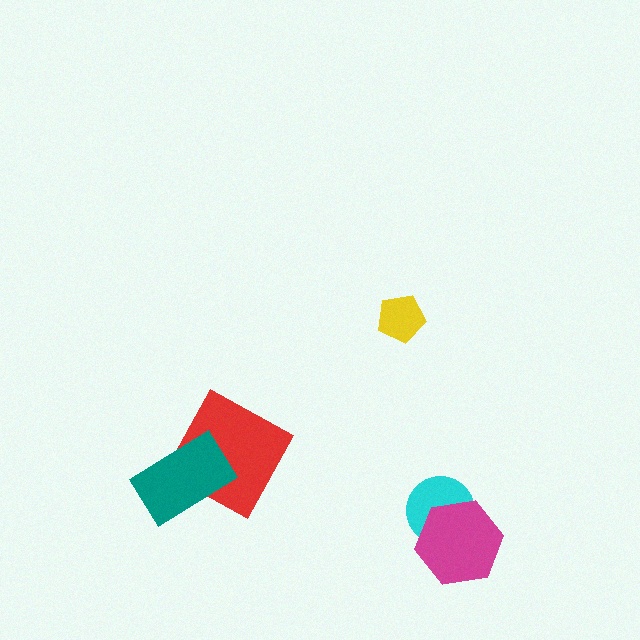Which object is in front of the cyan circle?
The magenta hexagon is in front of the cyan circle.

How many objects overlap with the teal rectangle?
1 object overlaps with the teal rectangle.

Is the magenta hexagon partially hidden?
No, no other shape covers it.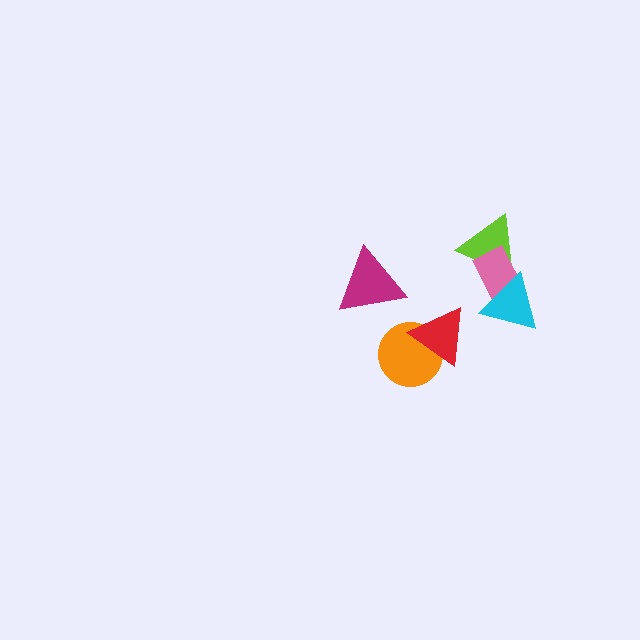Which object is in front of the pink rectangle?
The cyan triangle is in front of the pink rectangle.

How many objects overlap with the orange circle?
1 object overlaps with the orange circle.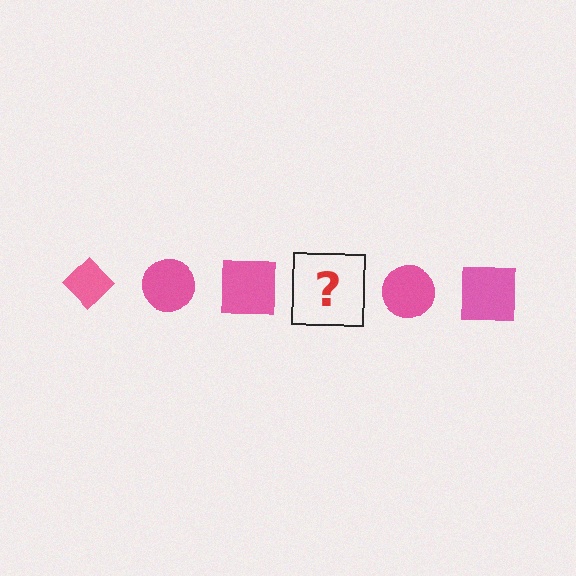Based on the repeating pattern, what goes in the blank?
The blank should be a pink diamond.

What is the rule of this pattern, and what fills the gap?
The rule is that the pattern cycles through diamond, circle, square shapes in pink. The gap should be filled with a pink diamond.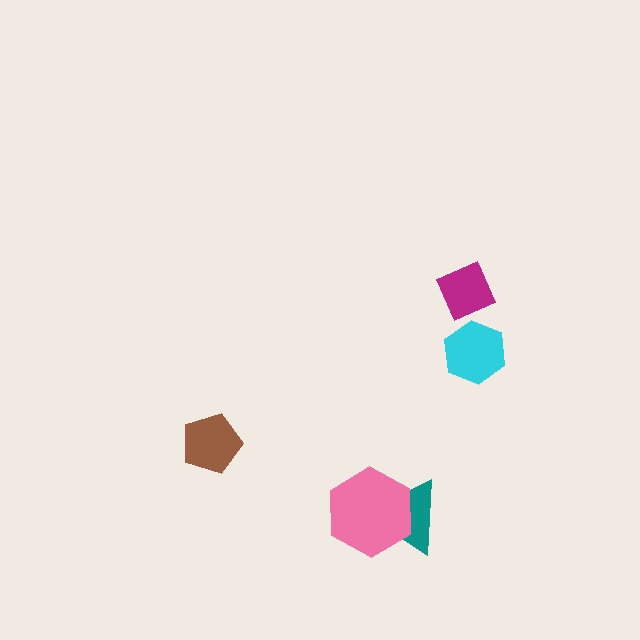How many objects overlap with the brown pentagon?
0 objects overlap with the brown pentagon.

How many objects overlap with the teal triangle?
1 object overlaps with the teal triangle.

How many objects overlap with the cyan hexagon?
0 objects overlap with the cyan hexagon.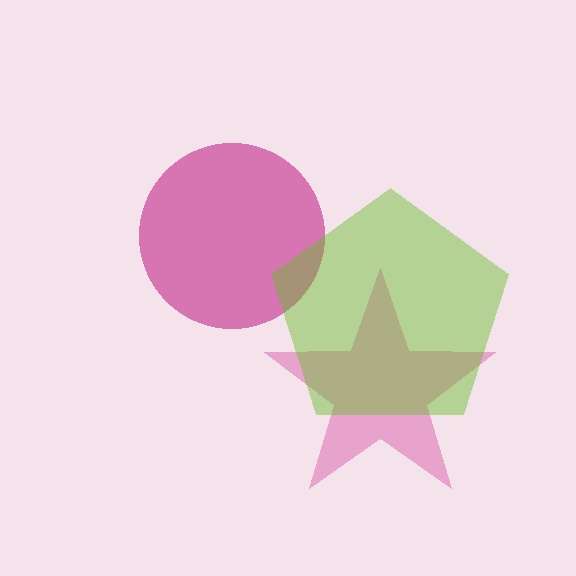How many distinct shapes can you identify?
There are 3 distinct shapes: a pink star, a magenta circle, a lime pentagon.